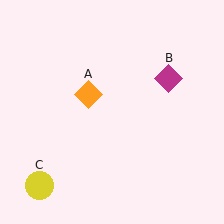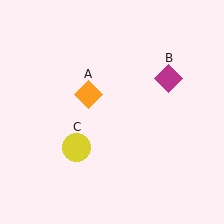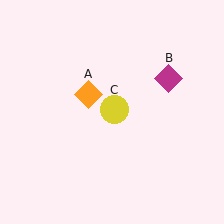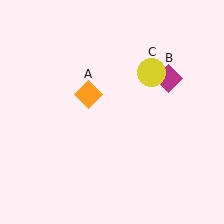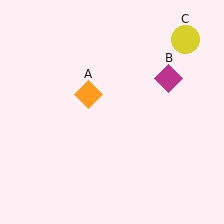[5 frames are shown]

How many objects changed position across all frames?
1 object changed position: yellow circle (object C).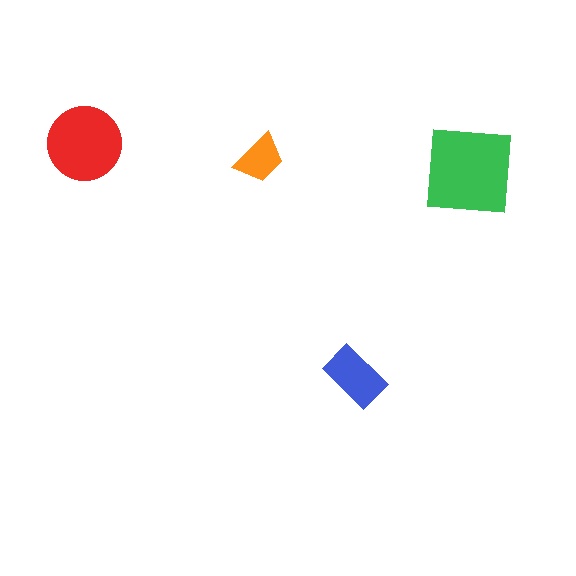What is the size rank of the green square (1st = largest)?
1st.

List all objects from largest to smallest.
The green square, the red circle, the blue rectangle, the orange trapezoid.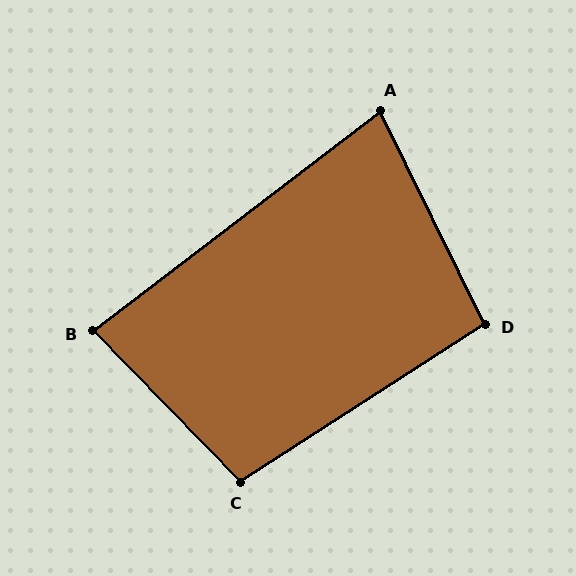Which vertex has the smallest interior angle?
A, at approximately 79 degrees.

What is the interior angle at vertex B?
Approximately 83 degrees (acute).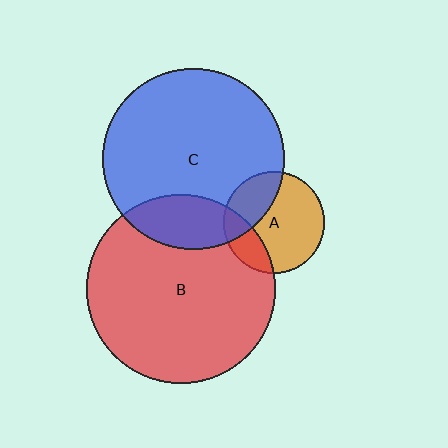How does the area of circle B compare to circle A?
Approximately 3.5 times.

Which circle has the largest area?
Circle B (red).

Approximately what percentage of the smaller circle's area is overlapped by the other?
Approximately 20%.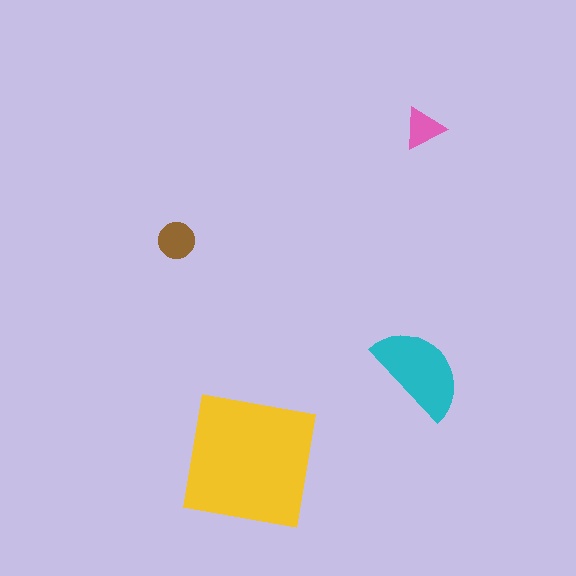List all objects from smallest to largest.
The pink triangle, the brown circle, the cyan semicircle, the yellow square.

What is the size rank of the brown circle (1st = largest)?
3rd.